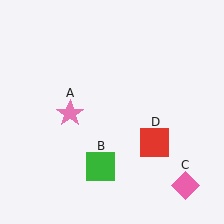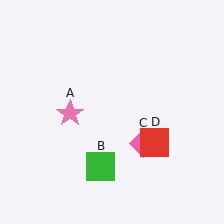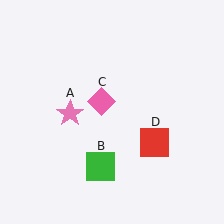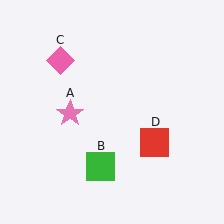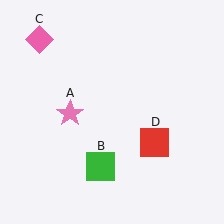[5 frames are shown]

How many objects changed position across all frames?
1 object changed position: pink diamond (object C).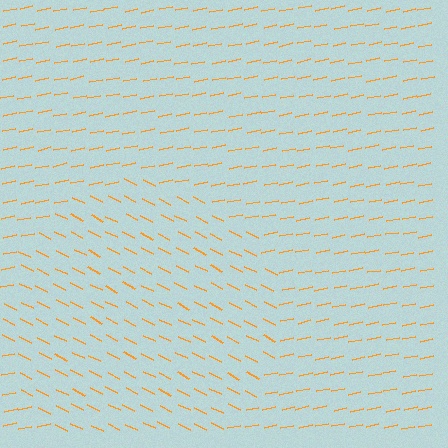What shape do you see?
I see a circle.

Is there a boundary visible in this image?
Yes, there is a texture boundary formed by a change in line orientation.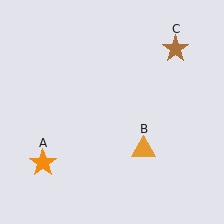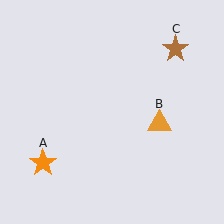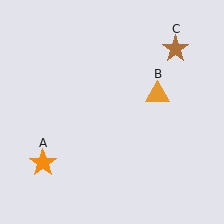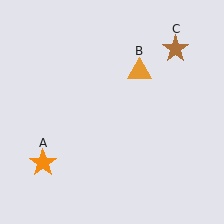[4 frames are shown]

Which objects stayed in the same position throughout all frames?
Orange star (object A) and brown star (object C) remained stationary.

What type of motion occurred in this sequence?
The orange triangle (object B) rotated counterclockwise around the center of the scene.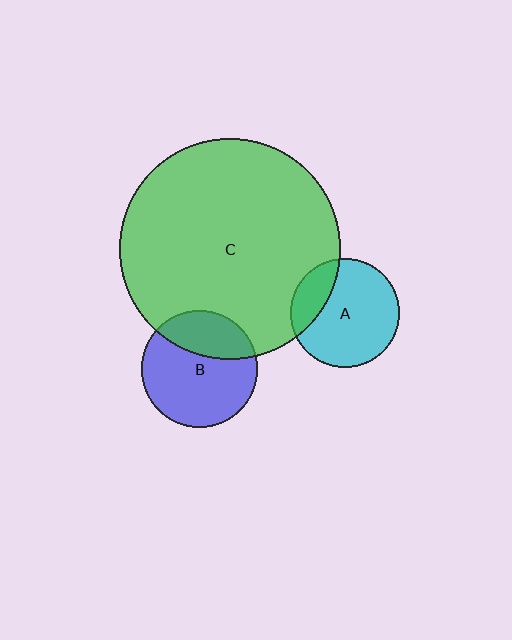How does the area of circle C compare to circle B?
Approximately 3.6 times.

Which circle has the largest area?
Circle C (green).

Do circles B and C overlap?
Yes.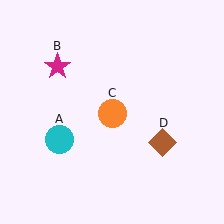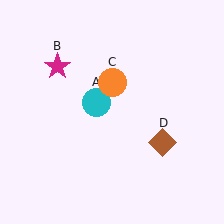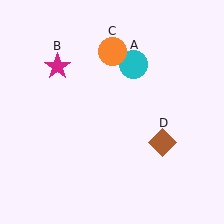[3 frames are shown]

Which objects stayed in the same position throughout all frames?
Magenta star (object B) and brown diamond (object D) remained stationary.